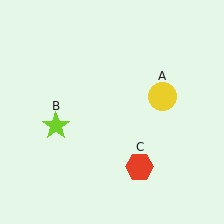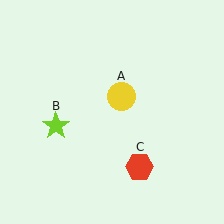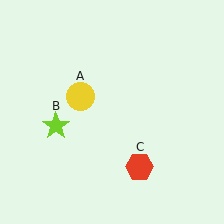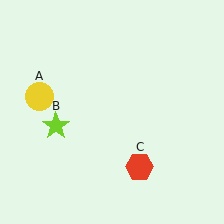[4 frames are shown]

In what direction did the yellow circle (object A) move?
The yellow circle (object A) moved left.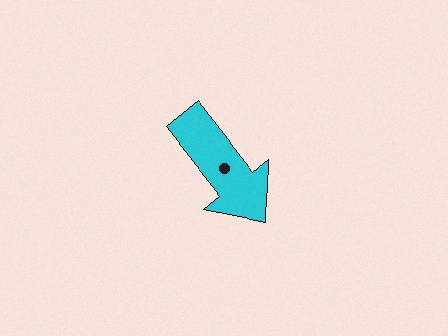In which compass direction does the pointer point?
Southeast.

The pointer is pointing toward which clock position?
Roughly 5 o'clock.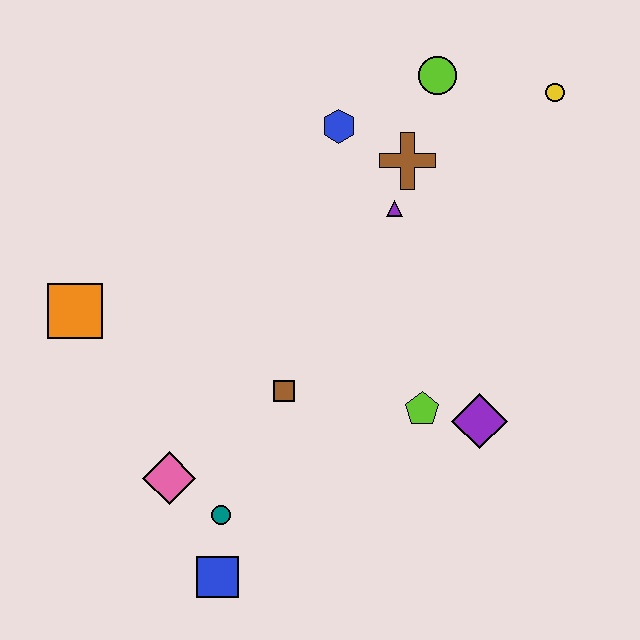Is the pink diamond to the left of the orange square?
No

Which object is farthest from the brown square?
The yellow circle is farthest from the brown square.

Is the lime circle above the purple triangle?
Yes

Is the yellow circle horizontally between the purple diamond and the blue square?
No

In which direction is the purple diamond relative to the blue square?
The purple diamond is to the right of the blue square.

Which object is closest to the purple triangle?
The brown cross is closest to the purple triangle.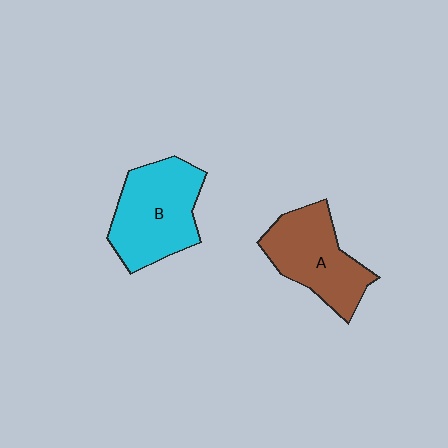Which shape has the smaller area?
Shape A (brown).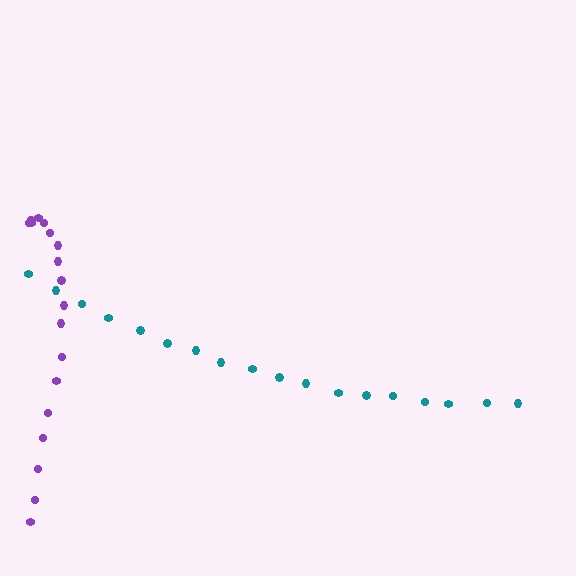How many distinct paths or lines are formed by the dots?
There are 2 distinct paths.